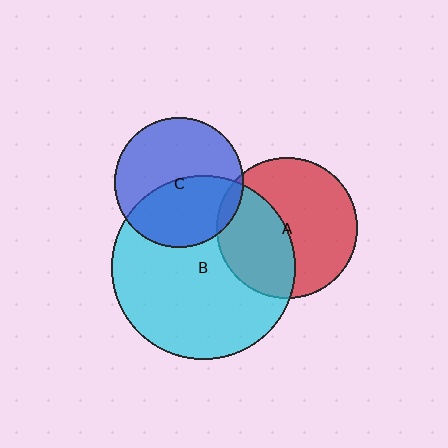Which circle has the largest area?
Circle B (cyan).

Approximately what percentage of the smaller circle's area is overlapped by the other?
Approximately 5%.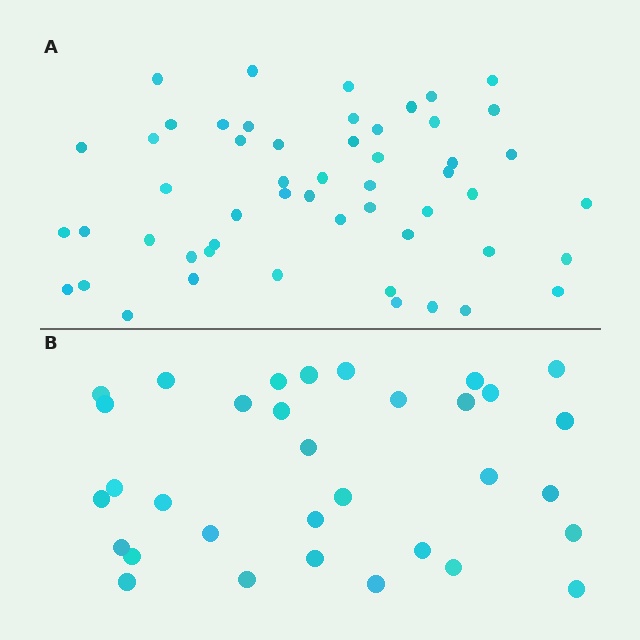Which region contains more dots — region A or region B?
Region A (the top region) has more dots.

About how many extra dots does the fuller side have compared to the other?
Region A has approximately 20 more dots than region B.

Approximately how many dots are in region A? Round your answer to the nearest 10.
About 50 dots. (The exact count is 53, which rounds to 50.)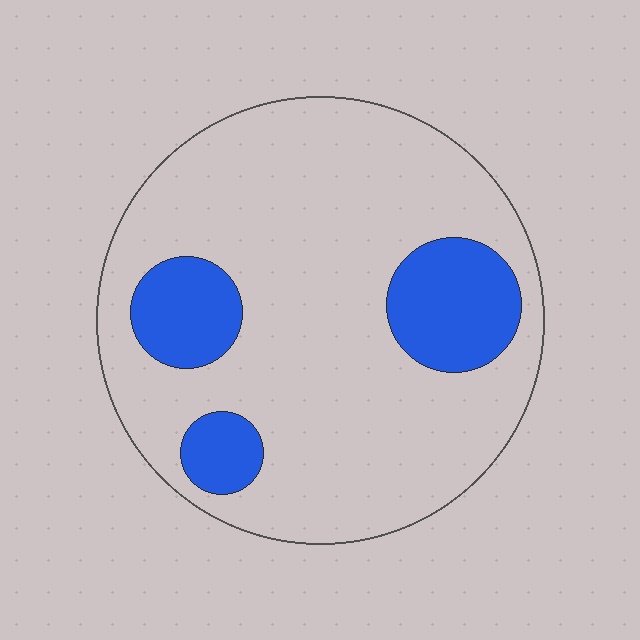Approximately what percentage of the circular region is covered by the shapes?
Approximately 20%.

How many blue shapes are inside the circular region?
3.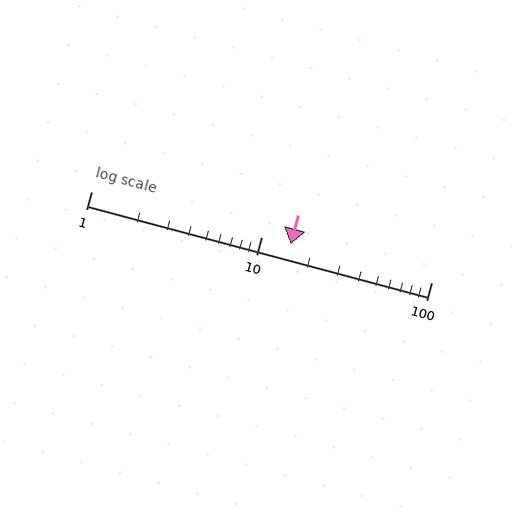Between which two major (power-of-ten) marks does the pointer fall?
The pointer is between 10 and 100.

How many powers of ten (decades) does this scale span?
The scale spans 2 decades, from 1 to 100.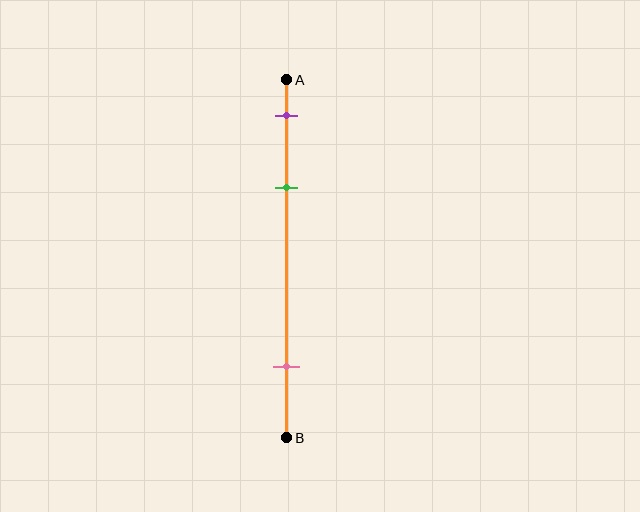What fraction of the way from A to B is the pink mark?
The pink mark is approximately 80% (0.8) of the way from A to B.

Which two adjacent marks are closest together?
The purple and green marks are the closest adjacent pair.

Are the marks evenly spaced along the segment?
No, the marks are not evenly spaced.